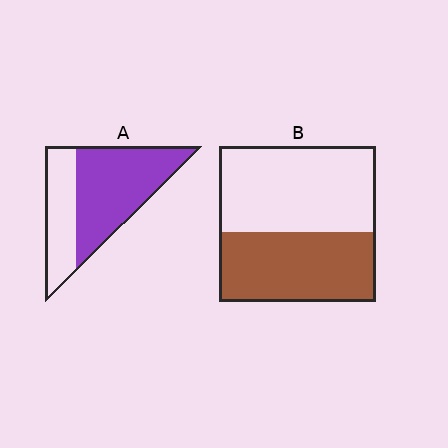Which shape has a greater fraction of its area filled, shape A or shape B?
Shape A.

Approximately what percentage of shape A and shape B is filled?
A is approximately 65% and B is approximately 45%.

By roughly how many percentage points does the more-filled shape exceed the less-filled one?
By roughly 20 percentage points (A over B).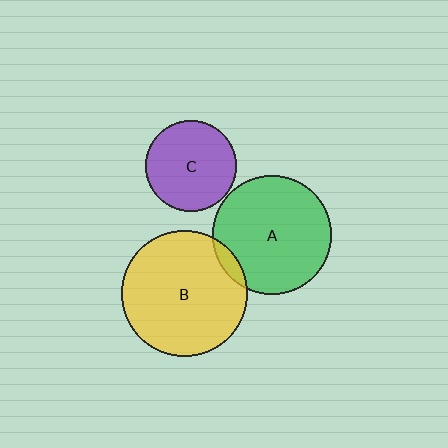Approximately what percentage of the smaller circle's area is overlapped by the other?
Approximately 5%.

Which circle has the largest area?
Circle B (yellow).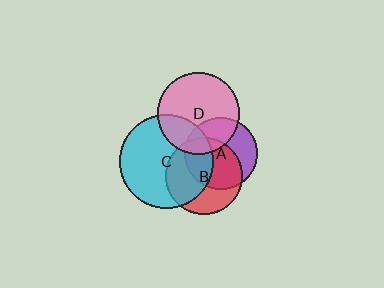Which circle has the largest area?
Circle C (cyan).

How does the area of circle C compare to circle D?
Approximately 1.3 times.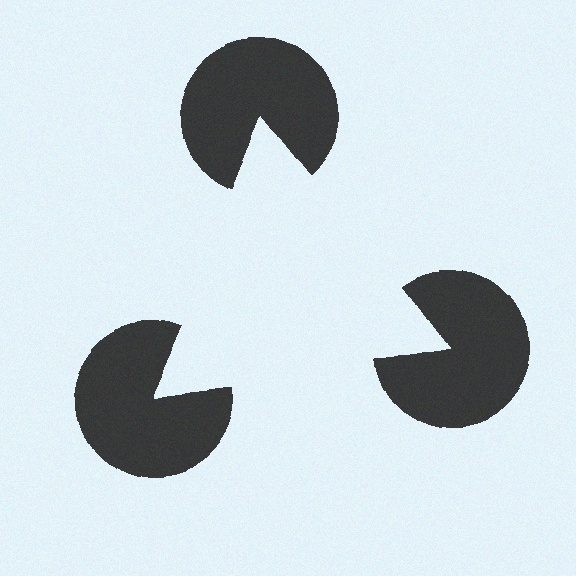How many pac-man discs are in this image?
There are 3 — one at each vertex of the illusory triangle.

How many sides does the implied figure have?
3 sides.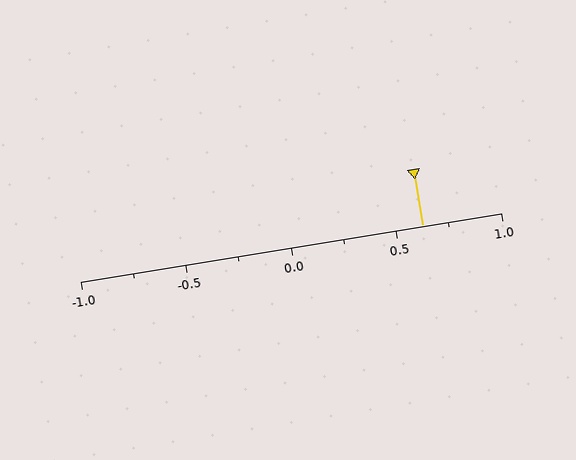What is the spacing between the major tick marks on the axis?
The major ticks are spaced 0.5 apart.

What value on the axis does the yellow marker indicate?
The marker indicates approximately 0.62.